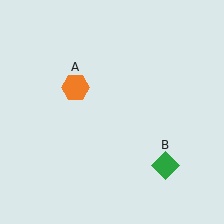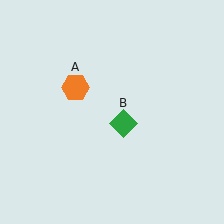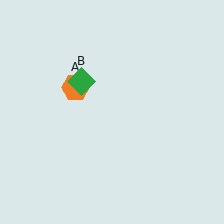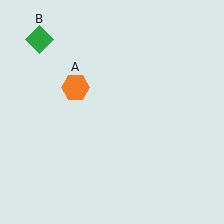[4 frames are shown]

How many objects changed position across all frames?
1 object changed position: green diamond (object B).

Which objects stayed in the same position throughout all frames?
Orange hexagon (object A) remained stationary.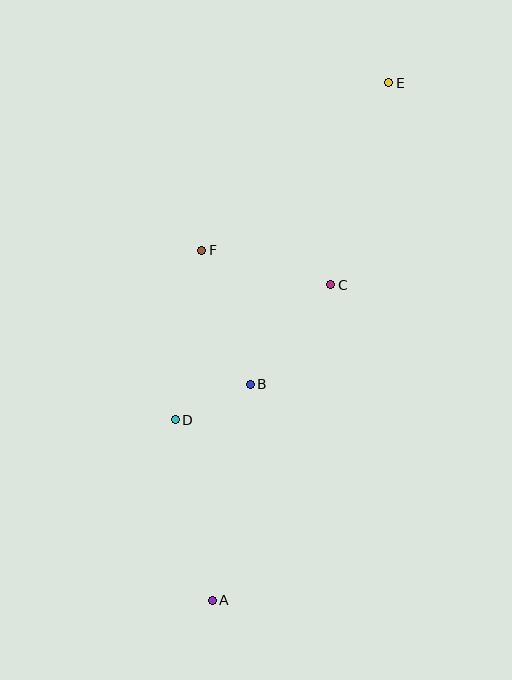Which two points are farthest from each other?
Points A and E are farthest from each other.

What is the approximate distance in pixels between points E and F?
The distance between E and F is approximately 251 pixels.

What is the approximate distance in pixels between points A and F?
The distance between A and F is approximately 350 pixels.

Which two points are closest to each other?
Points B and D are closest to each other.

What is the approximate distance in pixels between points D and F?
The distance between D and F is approximately 171 pixels.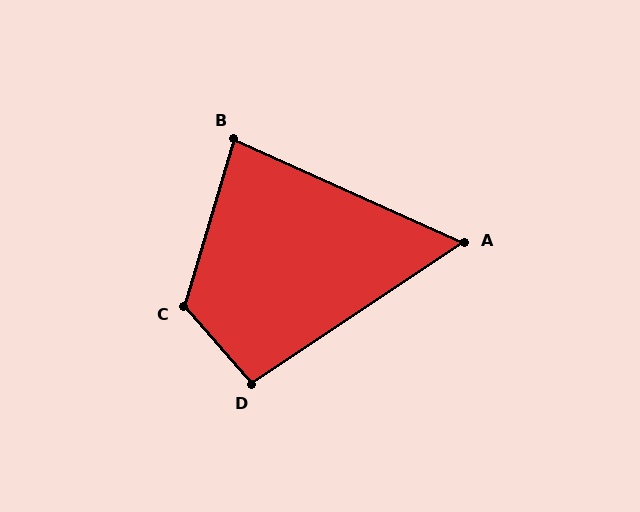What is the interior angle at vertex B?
Approximately 82 degrees (acute).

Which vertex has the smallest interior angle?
A, at approximately 58 degrees.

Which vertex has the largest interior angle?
C, at approximately 122 degrees.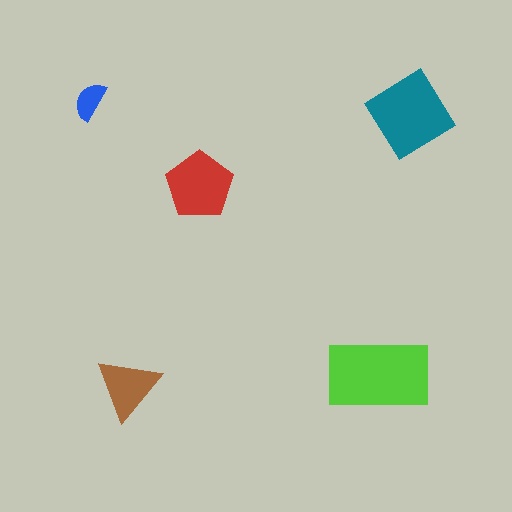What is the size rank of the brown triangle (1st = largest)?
4th.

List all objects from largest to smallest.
The lime rectangle, the teal diamond, the red pentagon, the brown triangle, the blue semicircle.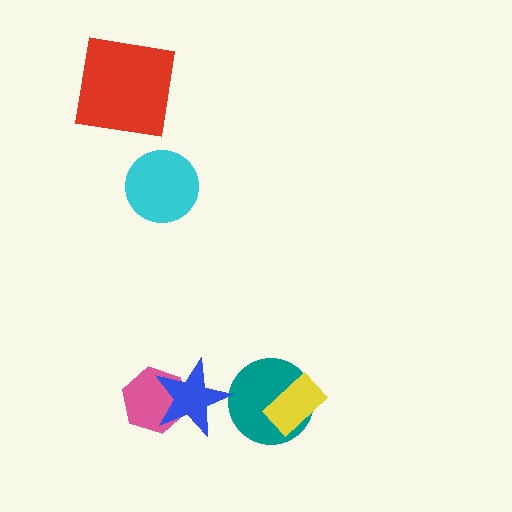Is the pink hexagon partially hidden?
Yes, it is partially covered by another shape.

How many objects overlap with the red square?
0 objects overlap with the red square.